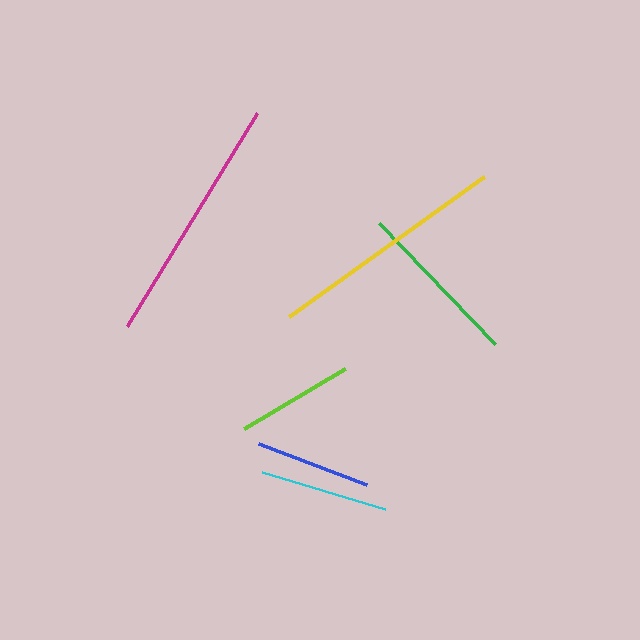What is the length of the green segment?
The green segment is approximately 168 pixels long.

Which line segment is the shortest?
The blue line is the shortest at approximately 115 pixels.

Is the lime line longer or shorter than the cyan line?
The cyan line is longer than the lime line.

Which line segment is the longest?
The magenta line is the longest at approximately 249 pixels.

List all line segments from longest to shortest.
From longest to shortest: magenta, yellow, green, cyan, lime, blue.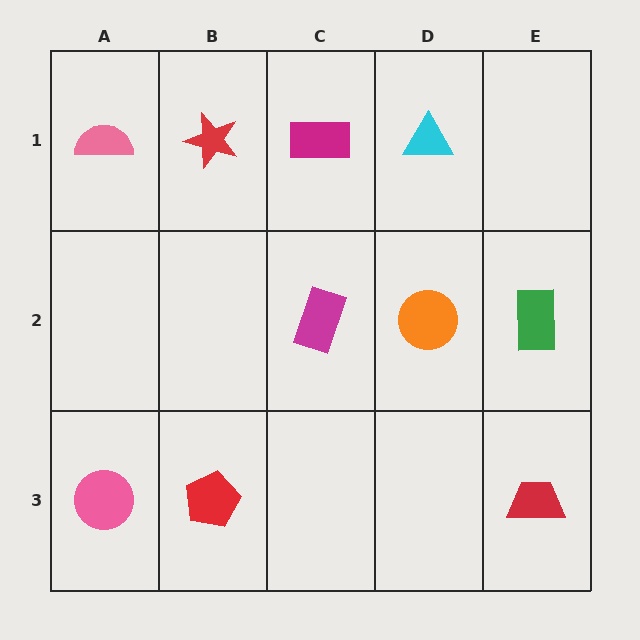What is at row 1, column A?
A pink semicircle.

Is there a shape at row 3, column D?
No, that cell is empty.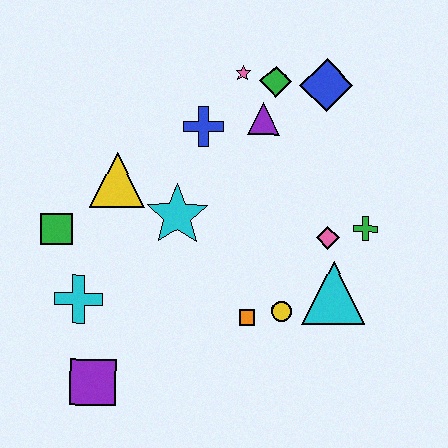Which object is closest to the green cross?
The pink diamond is closest to the green cross.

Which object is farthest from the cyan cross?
The blue diamond is farthest from the cyan cross.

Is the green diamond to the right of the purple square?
Yes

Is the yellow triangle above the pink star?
No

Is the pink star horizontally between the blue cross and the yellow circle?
Yes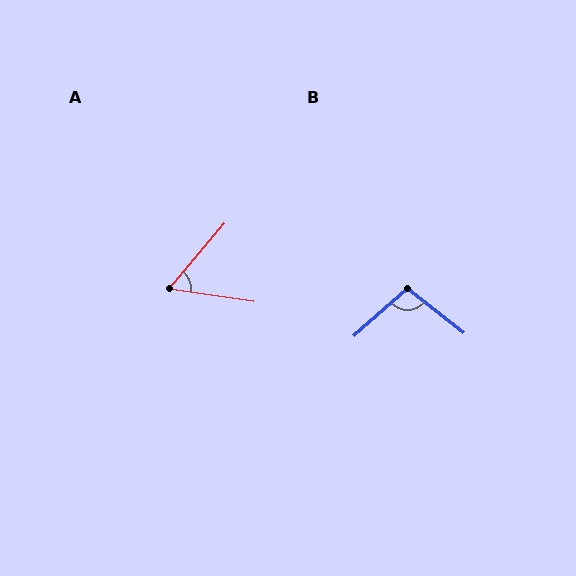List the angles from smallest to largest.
A (58°), B (100°).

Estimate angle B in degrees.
Approximately 100 degrees.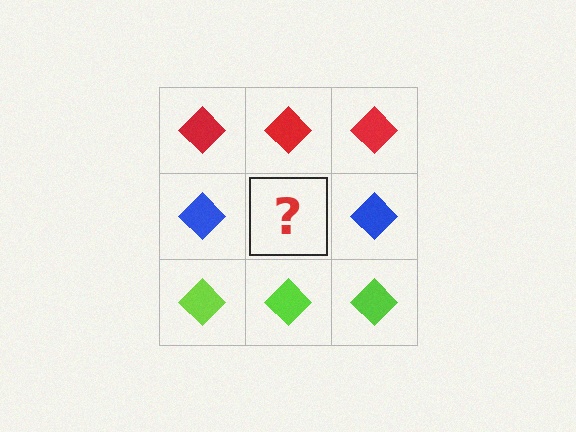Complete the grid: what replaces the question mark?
The question mark should be replaced with a blue diamond.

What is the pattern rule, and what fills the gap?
The rule is that each row has a consistent color. The gap should be filled with a blue diamond.